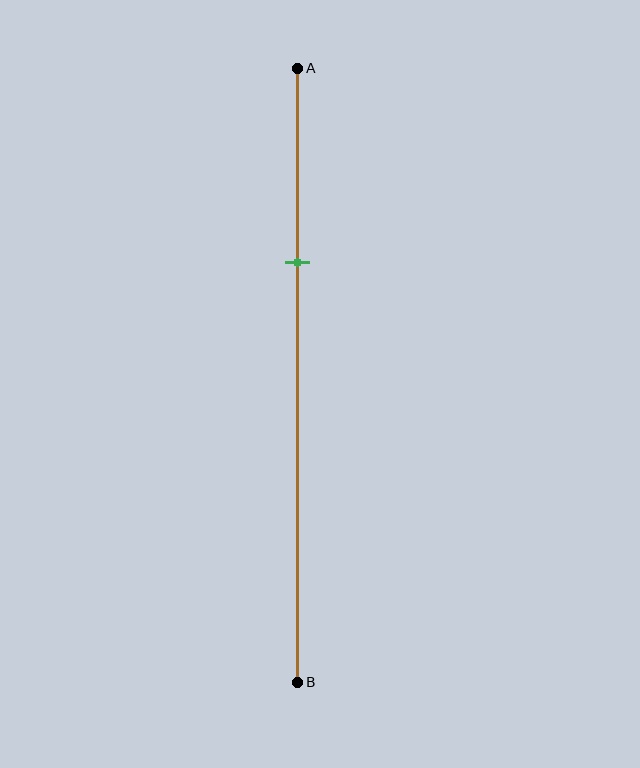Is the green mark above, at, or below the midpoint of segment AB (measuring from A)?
The green mark is above the midpoint of segment AB.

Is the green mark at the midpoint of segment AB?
No, the mark is at about 30% from A, not at the 50% midpoint.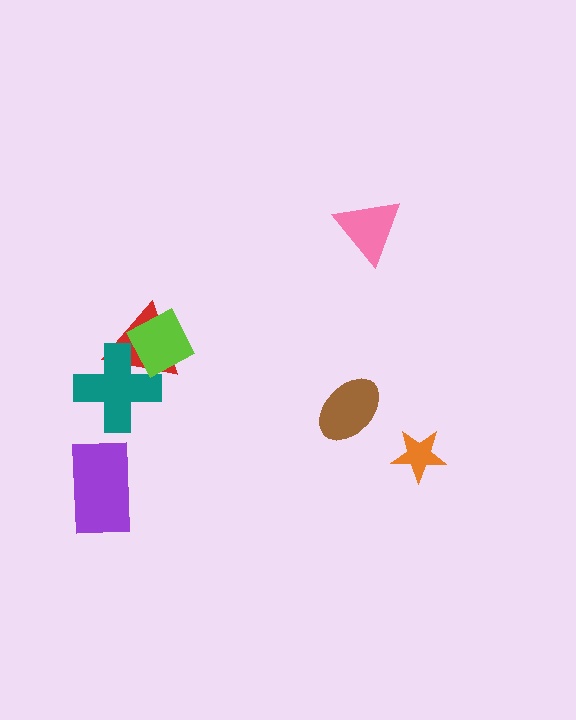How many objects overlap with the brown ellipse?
0 objects overlap with the brown ellipse.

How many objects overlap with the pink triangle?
0 objects overlap with the pink triangle.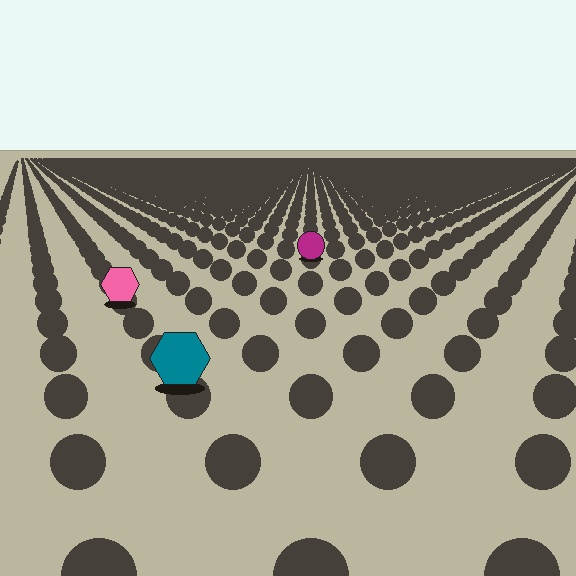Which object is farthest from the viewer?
The magenta circle is farthest from the viewer. It appears smaller and the ground texture around it is denser.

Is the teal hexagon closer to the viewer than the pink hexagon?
Yes. The teal hexagon is closer — you can tell from the texture gradient: the ground texture is coarser near it.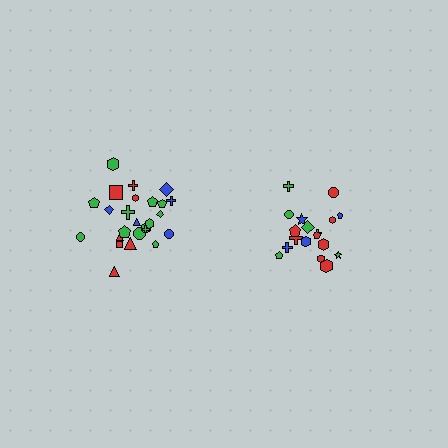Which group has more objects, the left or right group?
The left group.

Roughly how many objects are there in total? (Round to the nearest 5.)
Roughly 45 objects in total.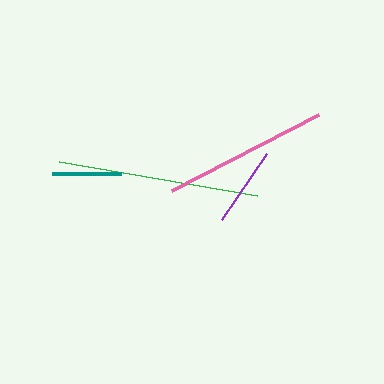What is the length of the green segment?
The green segment is approximately 201 pixels long.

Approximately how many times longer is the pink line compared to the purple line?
The pink line is approximately 2.0 times the length of the purple line.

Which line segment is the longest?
The green line is the longest at approximately 201 pixels.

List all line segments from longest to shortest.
From longest to shortest: green, pink, purple, teal.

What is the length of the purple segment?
The purple segment is approximately 80 pixels long.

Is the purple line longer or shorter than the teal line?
The purple line is longer than the teal line.